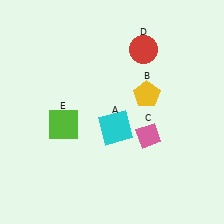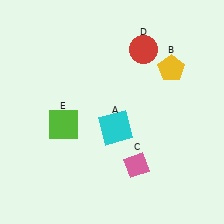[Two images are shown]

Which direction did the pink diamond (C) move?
The pink diamond (C) moved down.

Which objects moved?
The objects that moved are: the yellow pentagon (B), the pink diamond (C).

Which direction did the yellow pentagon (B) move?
The yellow pentagon (B) moved up.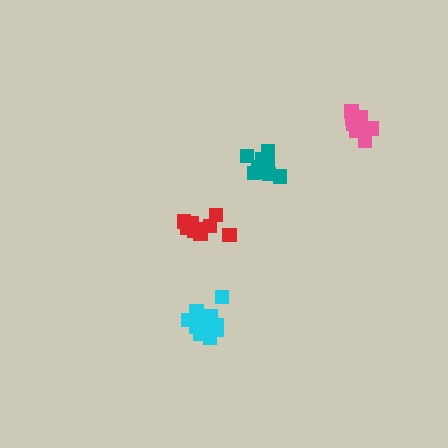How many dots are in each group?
Group 1: 13 dots, Group 2: 9 dots, Group 3: 9 dots, Group 4: 9 dots (40 total).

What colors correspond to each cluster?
The clusters are colored: cyan, red, teal, pink.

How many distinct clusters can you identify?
There are 4 distinct clusters.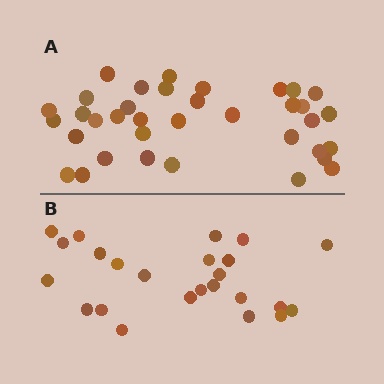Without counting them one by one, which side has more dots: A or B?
Region A (the top region) has more dots.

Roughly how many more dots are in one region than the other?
Region A has roughly 12 or so more dots than region B.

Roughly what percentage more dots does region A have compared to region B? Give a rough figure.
About 50% more.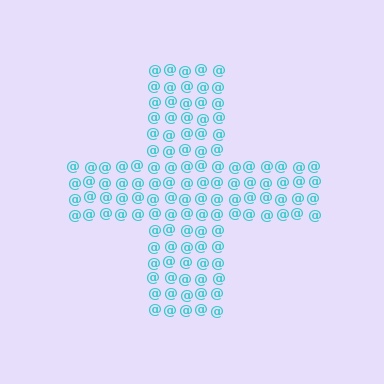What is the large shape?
The large shape is a cross.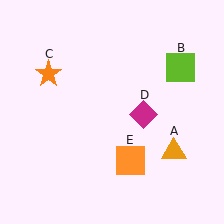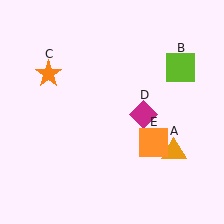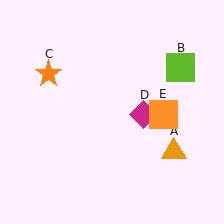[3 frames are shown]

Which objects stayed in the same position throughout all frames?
Orange triangle (object A) and lime square (object B) and orange star (object C) and magenta diamond (object D) remained stationary.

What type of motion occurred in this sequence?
The orange square (object E) rotated counterclockwise around the center of the scene.